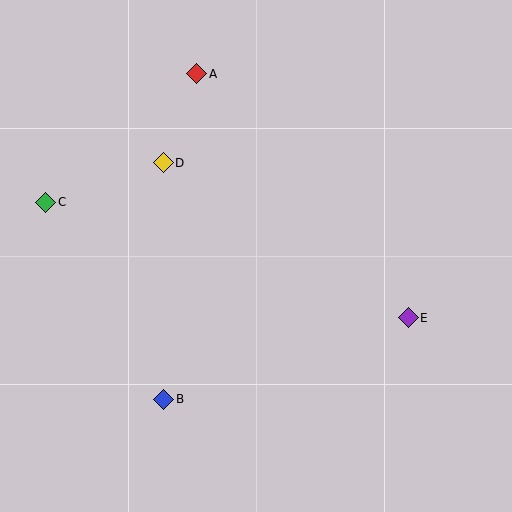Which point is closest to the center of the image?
Point D at (163, 163) is closest to the center.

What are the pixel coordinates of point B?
Point B is at (164, 399).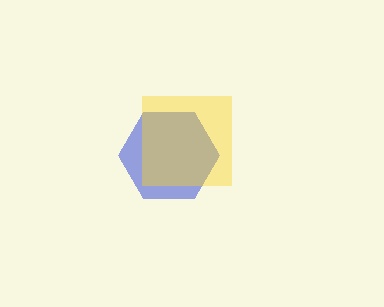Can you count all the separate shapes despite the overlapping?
Yes, there are 2 separate shapes.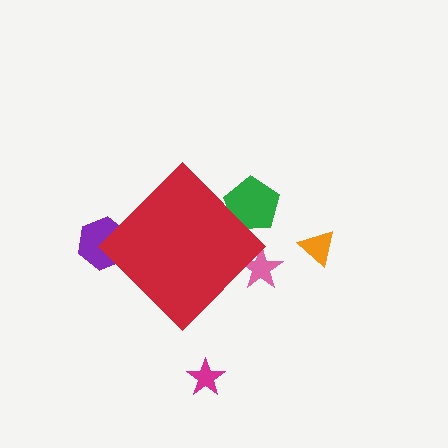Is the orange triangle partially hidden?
No, the orange triangle is fully visible.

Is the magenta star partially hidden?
No, the magenta star is fully visible.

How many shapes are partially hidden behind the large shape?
3 shapes are partially hidden.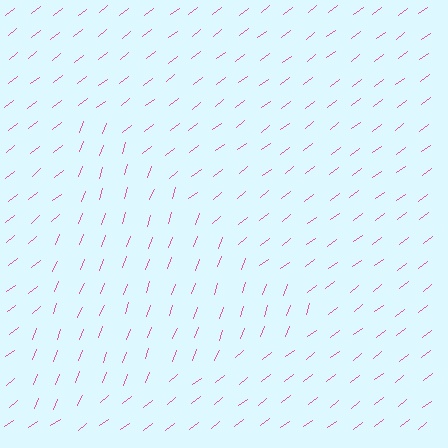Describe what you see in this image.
The image is filled with small pink line segments. A triangle region in the image has lines oriented differently from the surrounding lines, creating a visible texture boundary.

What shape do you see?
I see a triangle.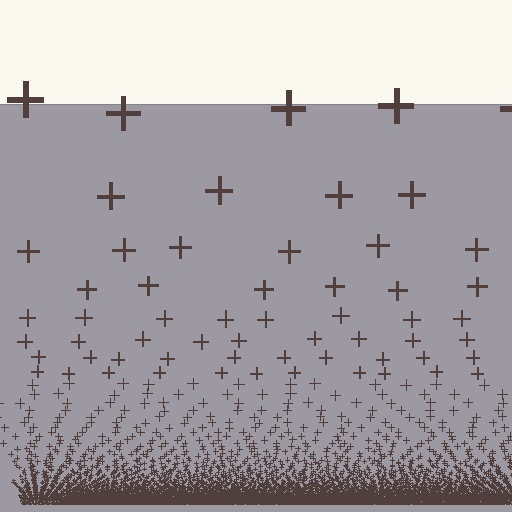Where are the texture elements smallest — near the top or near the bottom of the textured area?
Near the bottom.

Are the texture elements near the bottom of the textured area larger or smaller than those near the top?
Smaller. The gradient is inverted — elements near the bottom are smaller and denser.